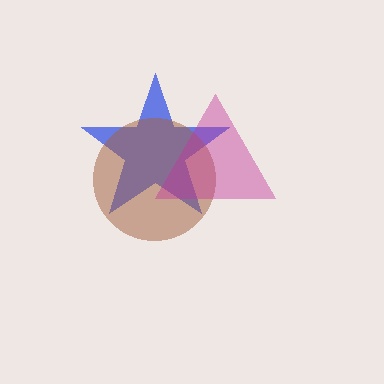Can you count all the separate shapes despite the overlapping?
Yes, there are 3 separate shapes.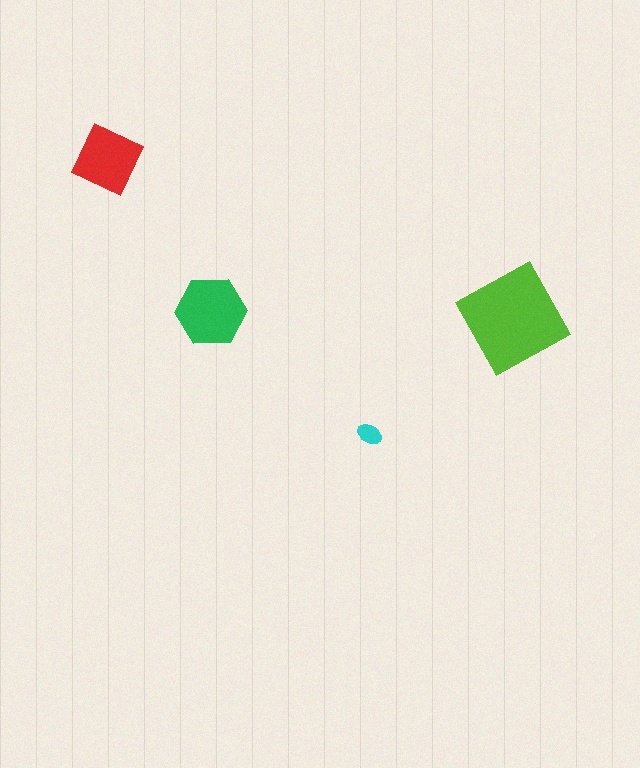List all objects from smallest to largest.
The cyan ellipse, the red square, the green hexagon, the lime diamond.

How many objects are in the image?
There are 4 objects in the image.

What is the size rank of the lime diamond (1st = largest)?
1st.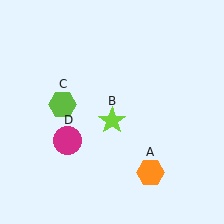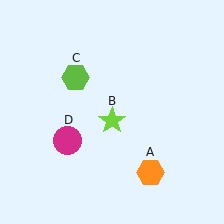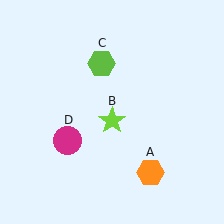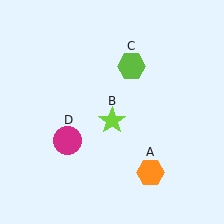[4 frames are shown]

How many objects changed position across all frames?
1 object changed position: lime hexagon (object C).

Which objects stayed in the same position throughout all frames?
Orange hexagon (object A) and lime star (object B) and magenta circle (object D) remained stationary.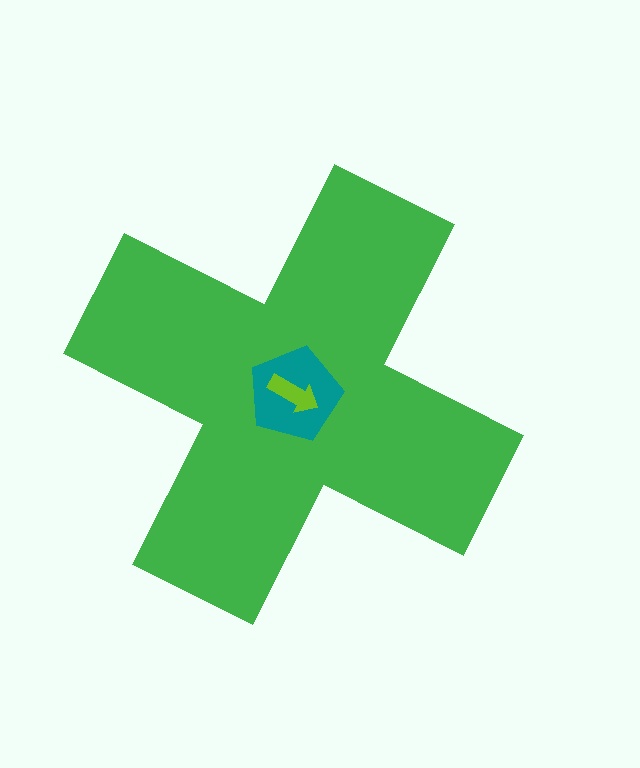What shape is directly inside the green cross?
The teal pentagon.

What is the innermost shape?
The lime arrow.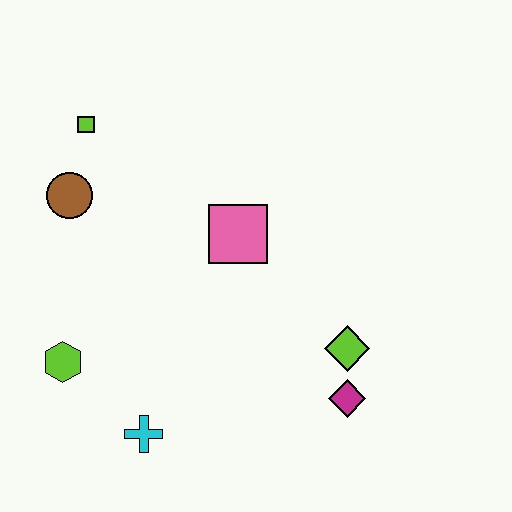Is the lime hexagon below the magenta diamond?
No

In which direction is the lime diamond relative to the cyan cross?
The lime diamond is to the right of the cyan cross.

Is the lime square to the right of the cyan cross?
No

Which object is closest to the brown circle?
The lime square is closest to the brown circle.